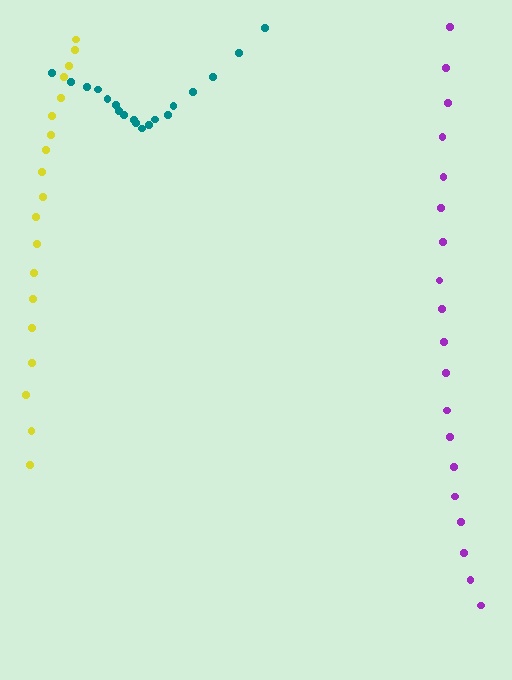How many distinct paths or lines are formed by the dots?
There are 3 distinct paths.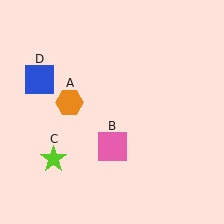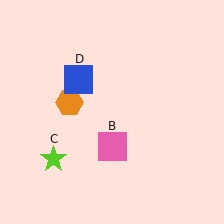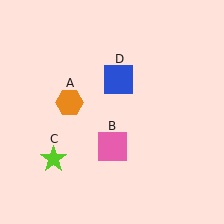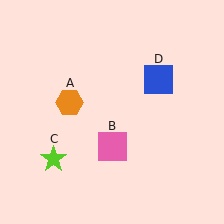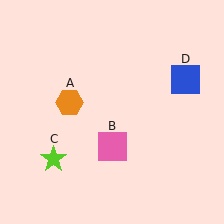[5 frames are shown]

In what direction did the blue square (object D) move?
The blue square (object D) moved right.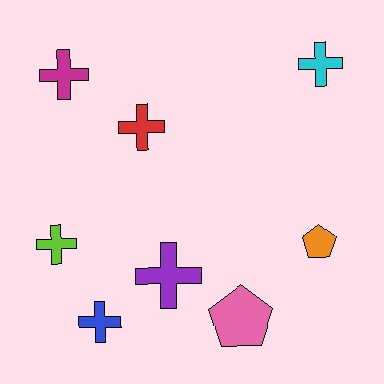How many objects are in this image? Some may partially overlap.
There are 8 objects.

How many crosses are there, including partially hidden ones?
There are 6 crosses.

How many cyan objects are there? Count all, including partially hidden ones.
There is 1 cyan object.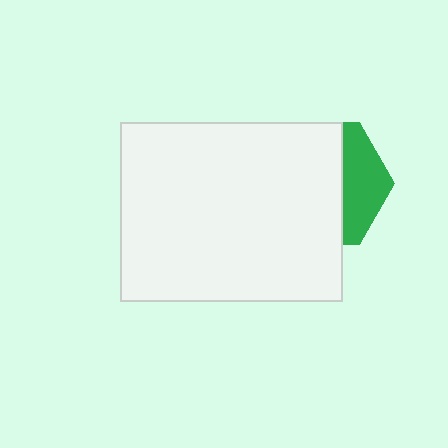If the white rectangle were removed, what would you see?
You would see the complete green hexagon.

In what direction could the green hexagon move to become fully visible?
The green hexagon could move right. That would shift it out from behind the white rectangle entirely.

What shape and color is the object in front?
The object in front is a white rectangle.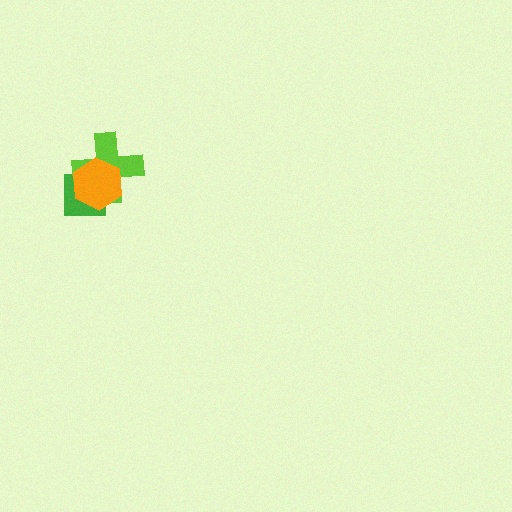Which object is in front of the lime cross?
The orange hexagon is in front of the lime cross.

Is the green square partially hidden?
Yes, it is partially covered by another shape.